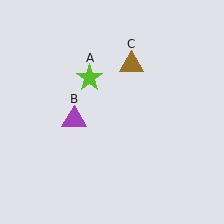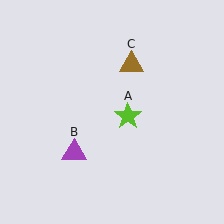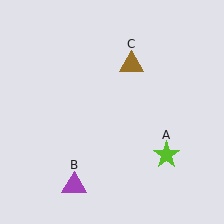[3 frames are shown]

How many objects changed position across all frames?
2 objects changed position: lime star (object A), purple triangle (object B).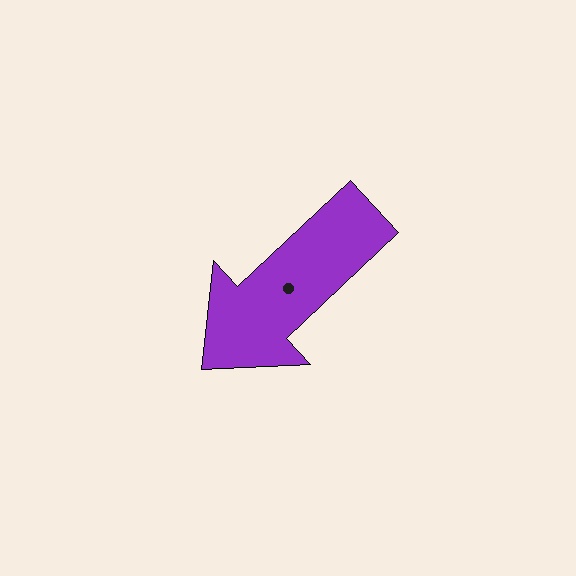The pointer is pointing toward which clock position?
Roughly 8 o'clock.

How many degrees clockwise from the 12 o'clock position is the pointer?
Approximately 227 degrees.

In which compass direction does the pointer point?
Southwest.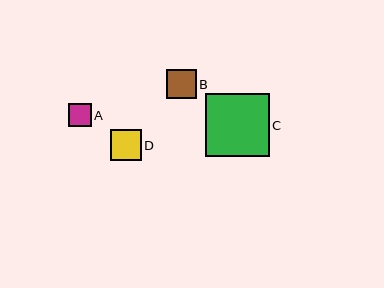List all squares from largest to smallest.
From largest to smallest: C, D, B, A.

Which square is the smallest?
Square A is the smallest with a size of approximately 22 pixels.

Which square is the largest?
Square C is the largest with a size of approximately 63 pixels.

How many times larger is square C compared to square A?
Square C is approximately 2.8 times the size of square A.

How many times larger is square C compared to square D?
Square C is approximately 2.1 times the size of square D.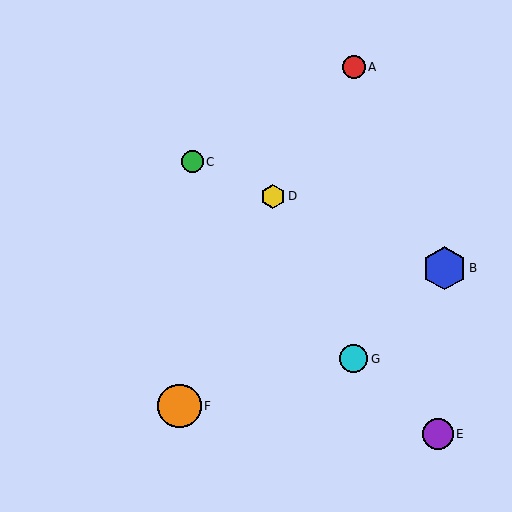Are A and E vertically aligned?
No, A is at x≈354 and E is at x≈438.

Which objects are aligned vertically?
Objects A, G are aligned vertically.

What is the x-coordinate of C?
Object C is at x≈192.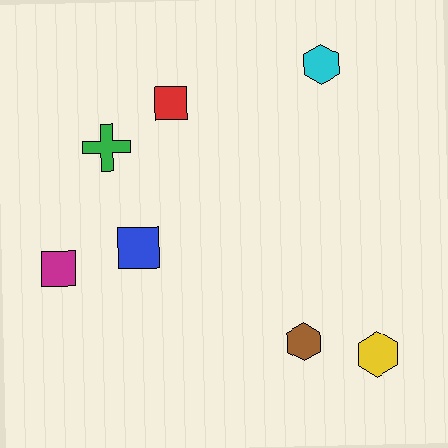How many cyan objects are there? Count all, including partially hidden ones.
There is 1 cyan object.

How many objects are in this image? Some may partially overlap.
There are 7 objects.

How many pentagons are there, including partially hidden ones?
There are no pentagons.